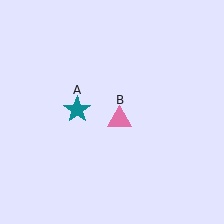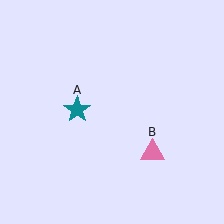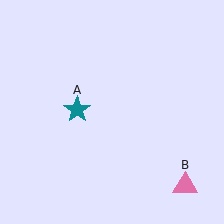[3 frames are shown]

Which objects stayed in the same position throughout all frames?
Teal star (object A) remained stationary.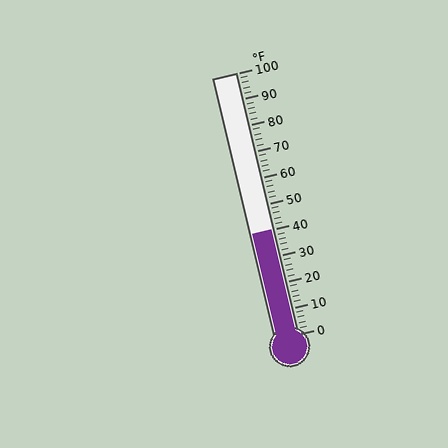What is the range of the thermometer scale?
The thermometer scale ranges from 0°F to 100°F.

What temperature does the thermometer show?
The thermometer shows approximately 40°F.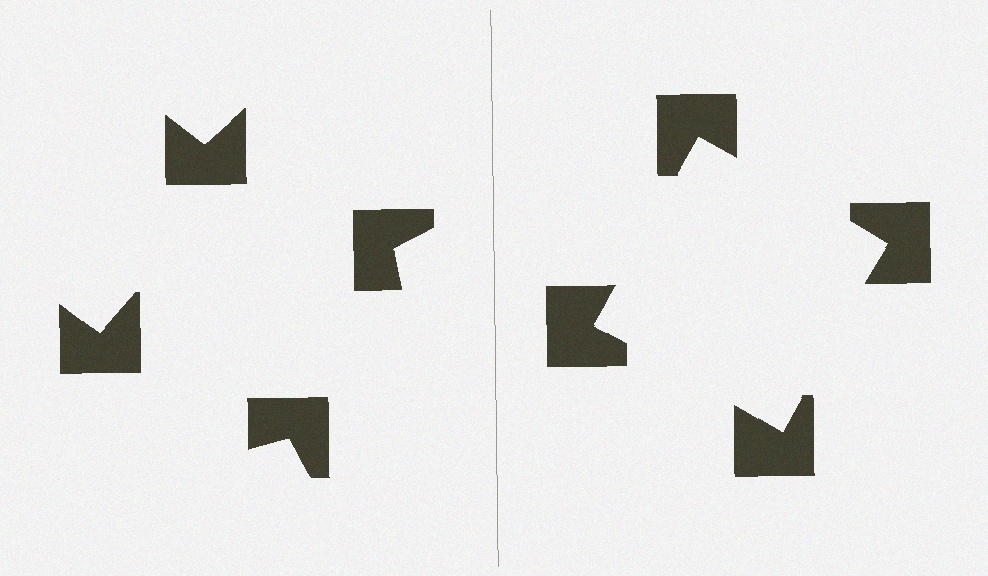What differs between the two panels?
The notched squares are positioned identically on both sides; only the wedge orientations differ. On the right they align to a square; on the left they are misaligned.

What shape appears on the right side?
An illusory square.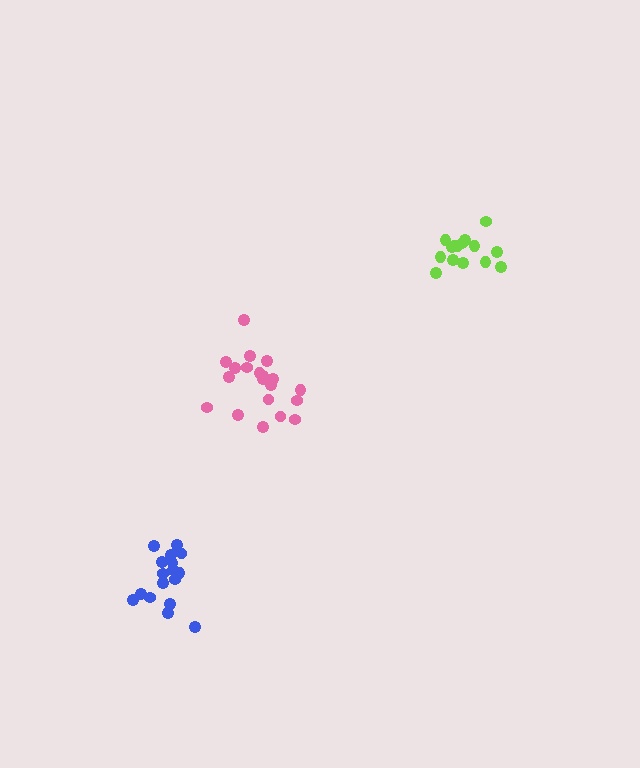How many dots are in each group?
Group 1: 15 dots, Group 2: 20 dots, Group 3: 17 dots (52 total).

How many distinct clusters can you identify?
There are 3 distinct clusters.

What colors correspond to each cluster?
The clusters are colored: lime, pink, blue.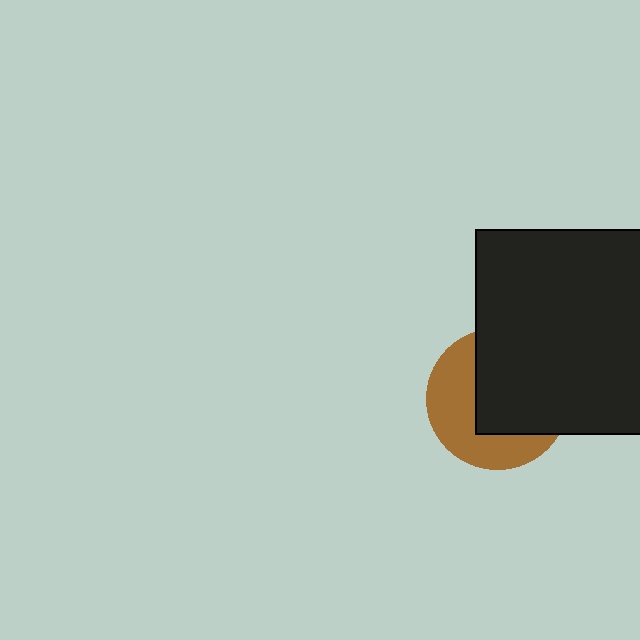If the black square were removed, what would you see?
You would see the complete brown circle.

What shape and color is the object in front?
The object in front is a black square.